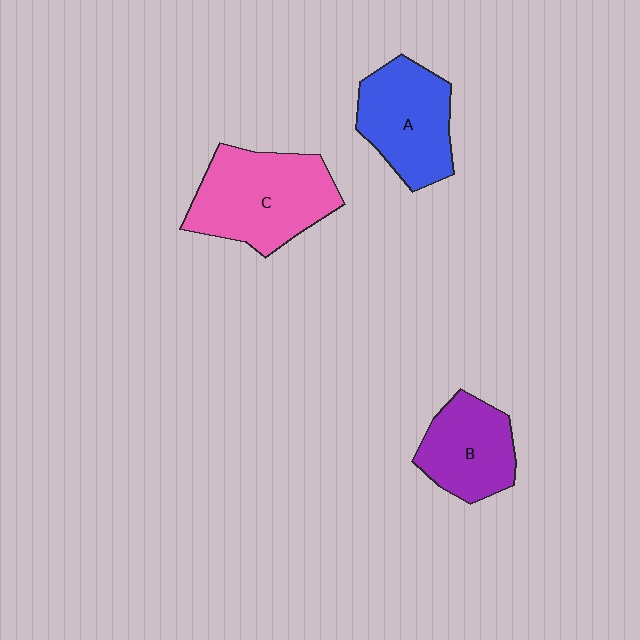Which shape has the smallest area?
Shape B (purple).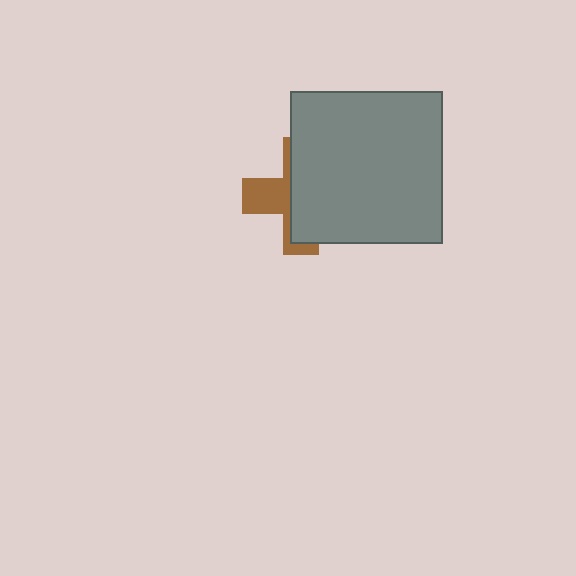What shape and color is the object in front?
The object in front is a gray square.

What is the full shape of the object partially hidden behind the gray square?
The partially hidden object is a brown cross.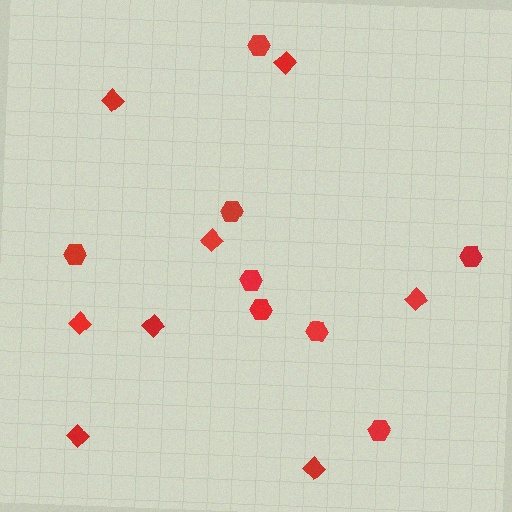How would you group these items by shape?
There are 2 groups: one group of hexagons (8) and one group of diamonds (8).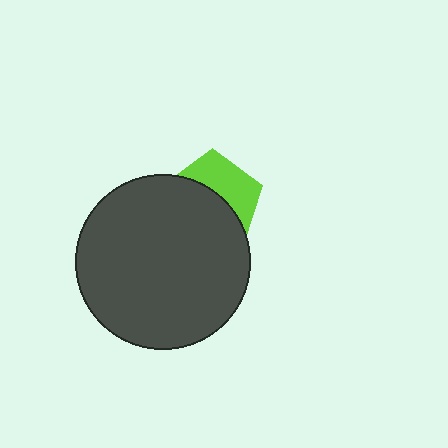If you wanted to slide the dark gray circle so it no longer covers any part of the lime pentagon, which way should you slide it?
Slide it down — that is the most direct way to separate the two shapes.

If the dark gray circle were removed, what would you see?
You would see the complete lime pentagon.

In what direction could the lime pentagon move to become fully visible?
The lime pentagon could move up. That would shift it out from behind the dark gray circle entirely.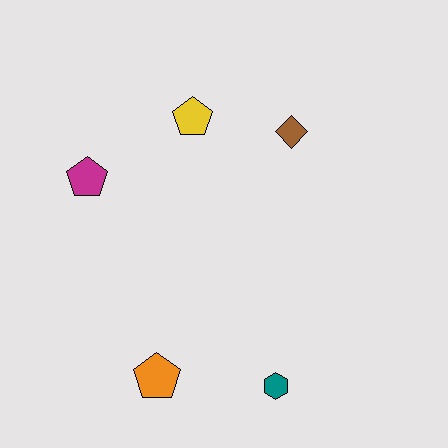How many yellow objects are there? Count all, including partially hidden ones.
There is 1 yellow object.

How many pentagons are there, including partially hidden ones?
There are 3 pentagons.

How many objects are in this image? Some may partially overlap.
There are 5 objects.